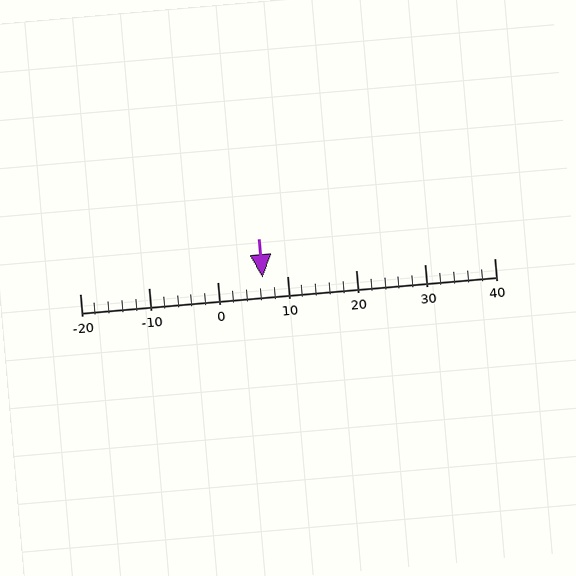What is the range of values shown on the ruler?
The ruler shows values from -20 to 40.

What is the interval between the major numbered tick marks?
The major tick marks are spaced 10 units apart.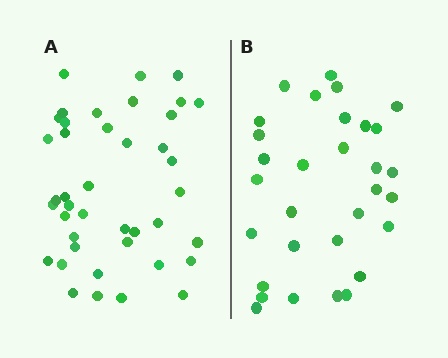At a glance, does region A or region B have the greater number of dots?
Region A (the left region) has more dots.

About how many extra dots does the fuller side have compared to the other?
Region A has roughly 10 or so more dots than region B.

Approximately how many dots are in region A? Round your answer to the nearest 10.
About 40 dots. (The exact count is 41, which rounds to 40.)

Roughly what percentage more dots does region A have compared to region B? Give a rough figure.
About 30% more.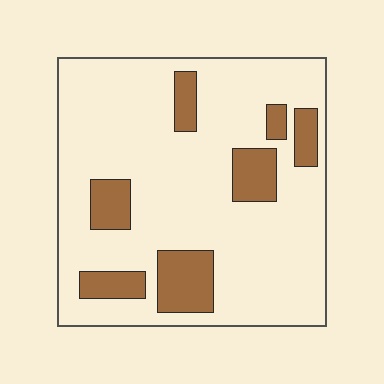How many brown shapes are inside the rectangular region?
7.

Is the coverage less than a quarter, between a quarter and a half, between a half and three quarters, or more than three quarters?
Less than a quarter.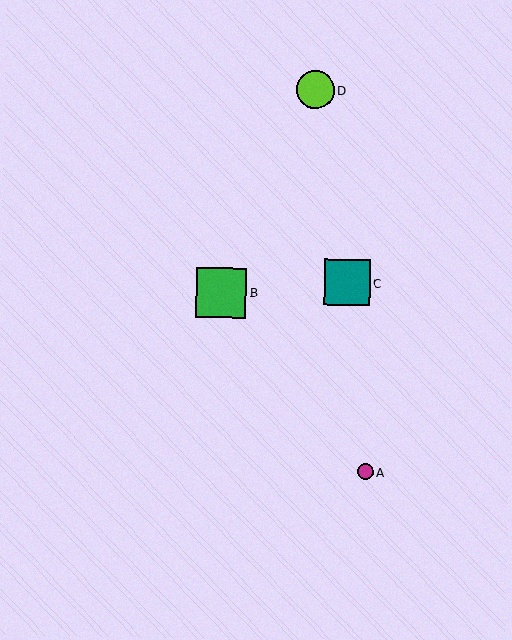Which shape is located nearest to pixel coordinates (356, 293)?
The teal square (labeled C) at (347, 283) is nearest to that location.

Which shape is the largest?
The green square (labeled B) is the largest.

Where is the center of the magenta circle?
The center of the magenta circle is at (365, 472).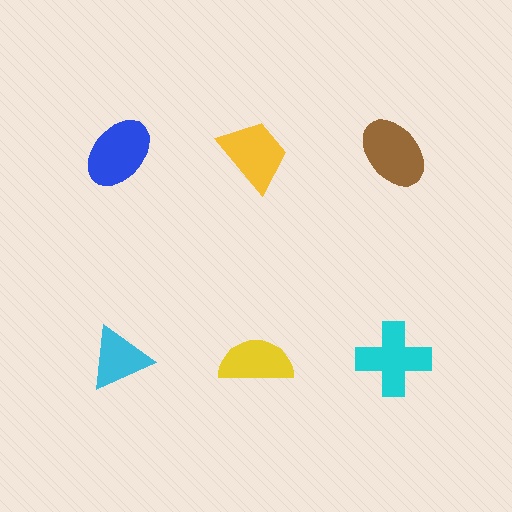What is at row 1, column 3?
A brown ellipse.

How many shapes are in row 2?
3 shapes.